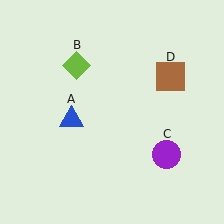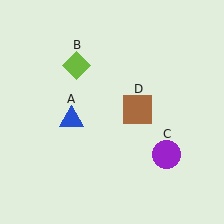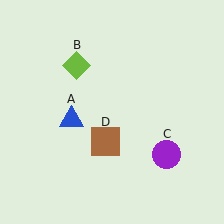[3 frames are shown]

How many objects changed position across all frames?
1 object changed position: brown square (object D).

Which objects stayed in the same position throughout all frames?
Blue triangle (object A) and lime diamond (object B) and purple circle (object C) remained stationary.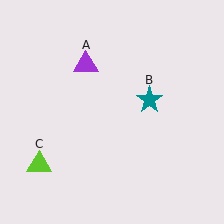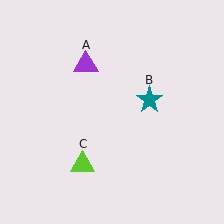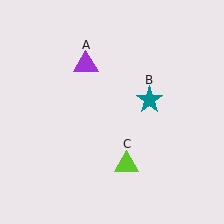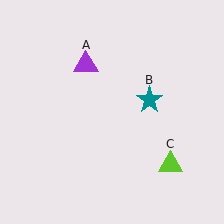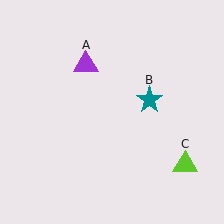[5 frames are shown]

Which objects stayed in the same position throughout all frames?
Purple triangle (object A) and teal star (object B) remained stationary.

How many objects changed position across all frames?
1 object changed position: lime triangle (object C).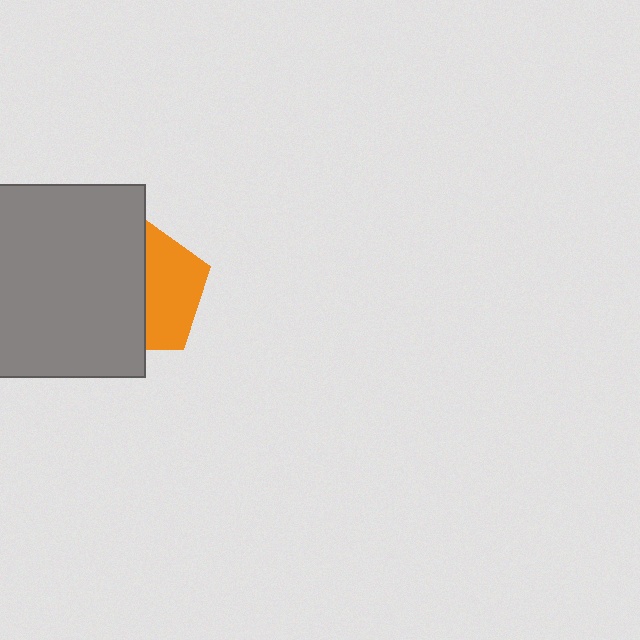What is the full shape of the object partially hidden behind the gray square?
The partially hidden object is an orange pentagon.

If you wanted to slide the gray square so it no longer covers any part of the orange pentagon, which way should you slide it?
Slide it left — that is the most direct way to separate the two shapes.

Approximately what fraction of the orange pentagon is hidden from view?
Roughly 56% of the orange pentagon is hidden behind the gray square.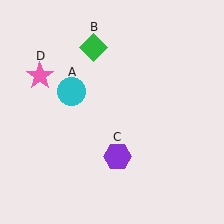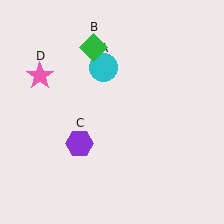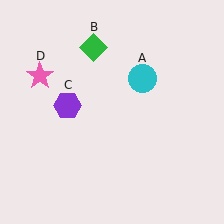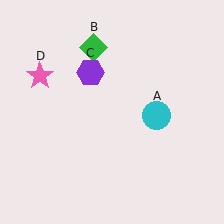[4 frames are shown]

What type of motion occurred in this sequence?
The cyan circle (object A), purple hexagon (object C) rotated clockwise around the center of the scene.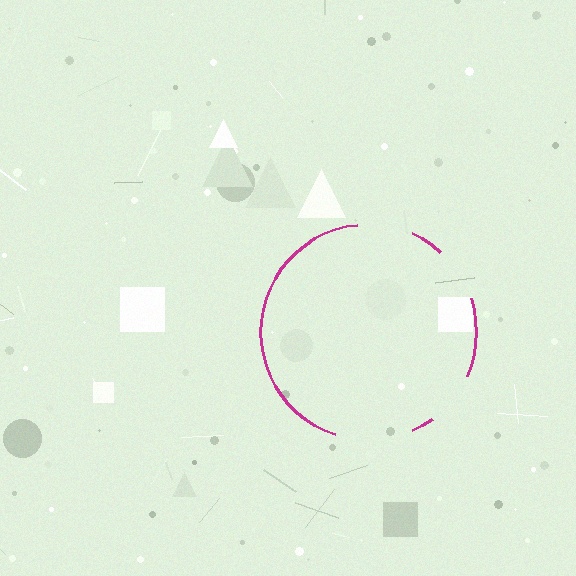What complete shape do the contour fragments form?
The contour fragments form a circle.